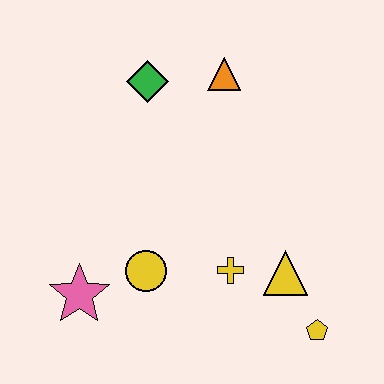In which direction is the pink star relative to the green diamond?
The pink star is below the green diamond.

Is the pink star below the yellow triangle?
Yes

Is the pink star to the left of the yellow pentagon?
Yes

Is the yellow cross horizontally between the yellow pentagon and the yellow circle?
Yes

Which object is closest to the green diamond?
The orange triangle is closest to the green diamond.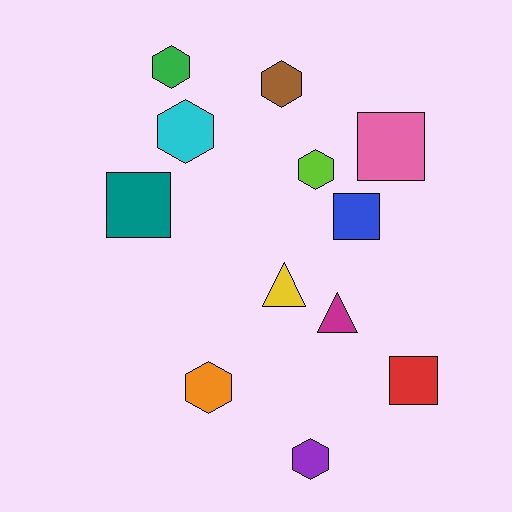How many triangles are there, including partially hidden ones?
There are 2 triangles.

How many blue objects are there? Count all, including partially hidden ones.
There is 1 blue object.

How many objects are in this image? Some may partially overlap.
There are 12 objects.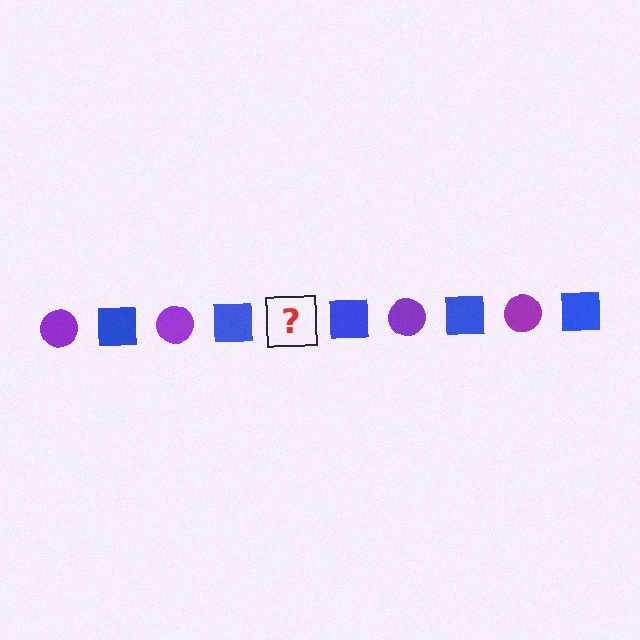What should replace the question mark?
The question mark should be replaced with a purple circle.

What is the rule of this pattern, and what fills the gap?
The rule is that the pattern alternates between purple circle and blue square. The gap should be filled with a purple circle.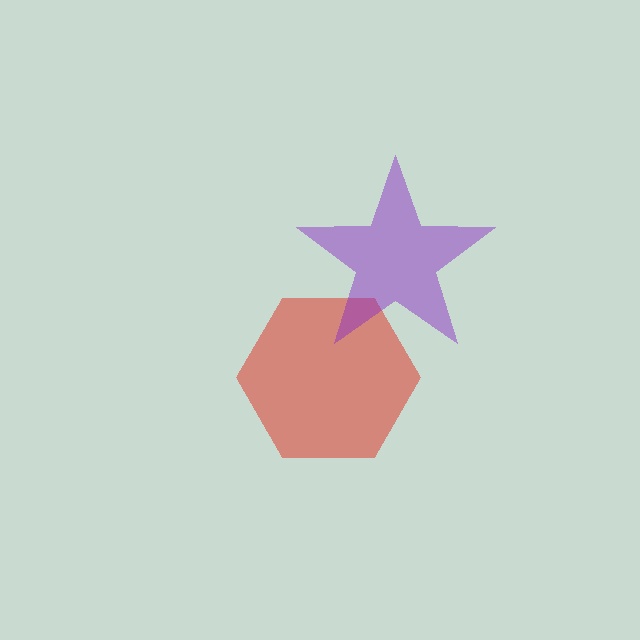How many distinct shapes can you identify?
There are 2 distinct shapes: a red hexagon, a purple star.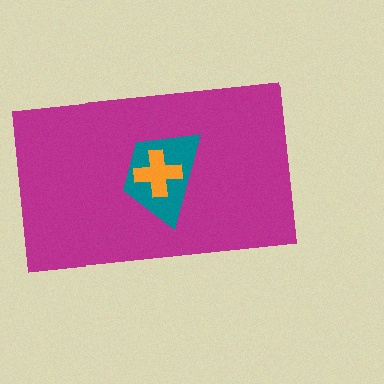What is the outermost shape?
The magenta rectangle.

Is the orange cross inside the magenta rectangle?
Yes.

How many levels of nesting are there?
3.